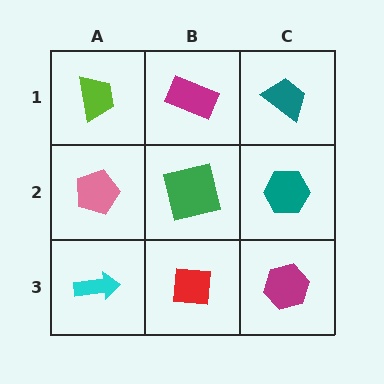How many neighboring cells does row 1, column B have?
3.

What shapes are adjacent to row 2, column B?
A magenta rectangle (row 1, column B), a red square (row 3, column B), a pink pentagon (row 2, column A), a teal hexagon (row 2, column C).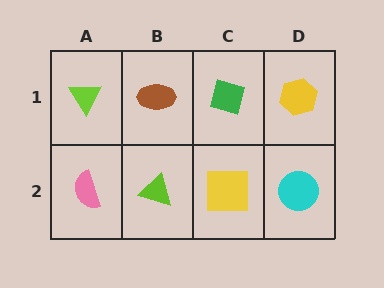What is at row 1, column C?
A green diamond.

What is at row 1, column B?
A brown ellipse.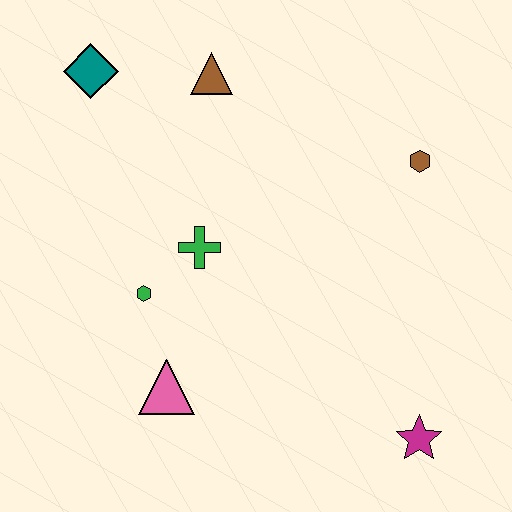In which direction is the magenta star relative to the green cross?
The magenta star is to the right of the green cross.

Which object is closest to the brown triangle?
The teal diamond is closest to the brown triangle.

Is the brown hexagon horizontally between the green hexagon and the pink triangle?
No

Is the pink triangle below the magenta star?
No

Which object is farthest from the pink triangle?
The brown hexagon is farthest from the pink triangle.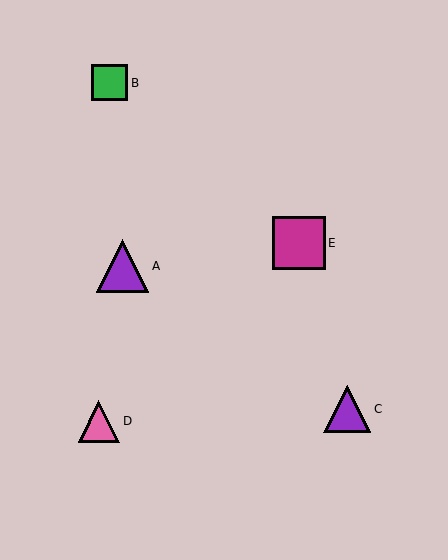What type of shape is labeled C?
Shape C is a purple triangle.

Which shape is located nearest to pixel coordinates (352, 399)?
The purple triangle (labeled C) at (347, 409) is nearest to that location.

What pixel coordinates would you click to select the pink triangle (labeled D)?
Click at (99, 421) to select the pink triangle D.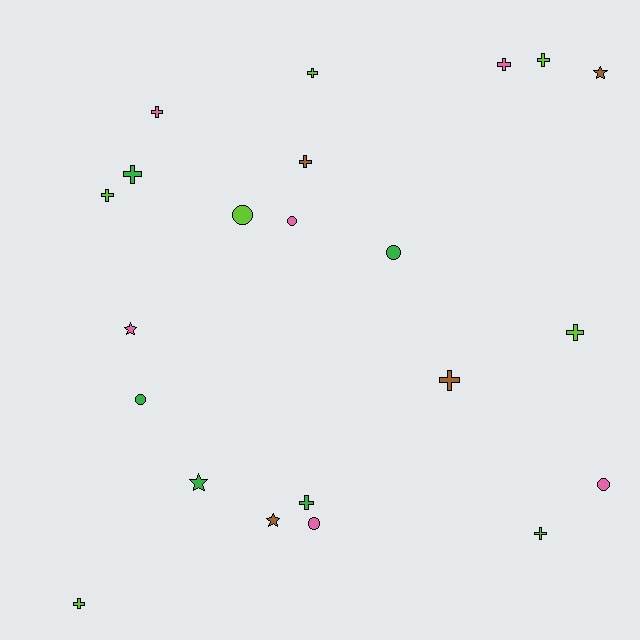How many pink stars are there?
There is 1 pink star.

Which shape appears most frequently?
Cross, with 12 objects.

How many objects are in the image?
There are 22 objects.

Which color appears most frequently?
Lime, with 7 objects.